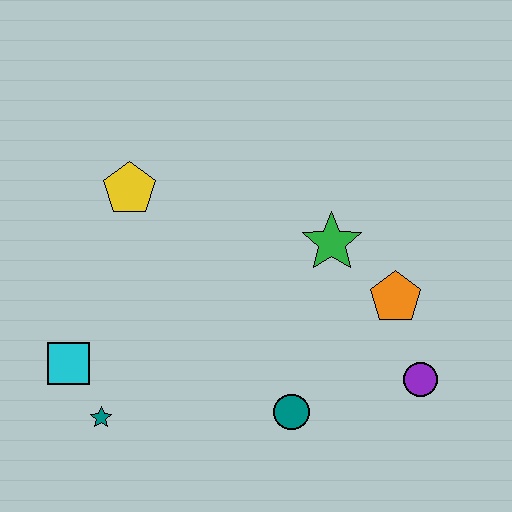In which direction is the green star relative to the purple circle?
The green star is above the purple circle.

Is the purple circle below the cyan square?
Yes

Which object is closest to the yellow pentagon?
The cyan square is closest to the yellow pentagon.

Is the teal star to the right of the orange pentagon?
No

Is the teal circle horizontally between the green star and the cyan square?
Yes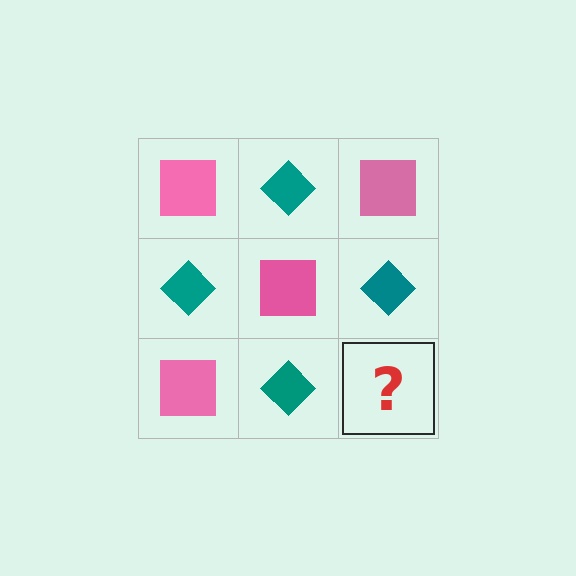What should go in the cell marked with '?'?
The missing cell should contain a pink square.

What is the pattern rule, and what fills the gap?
The rule is that it alternates pink square and teal diamond in a checkerboard pattern. The gap should be filled with a pink square.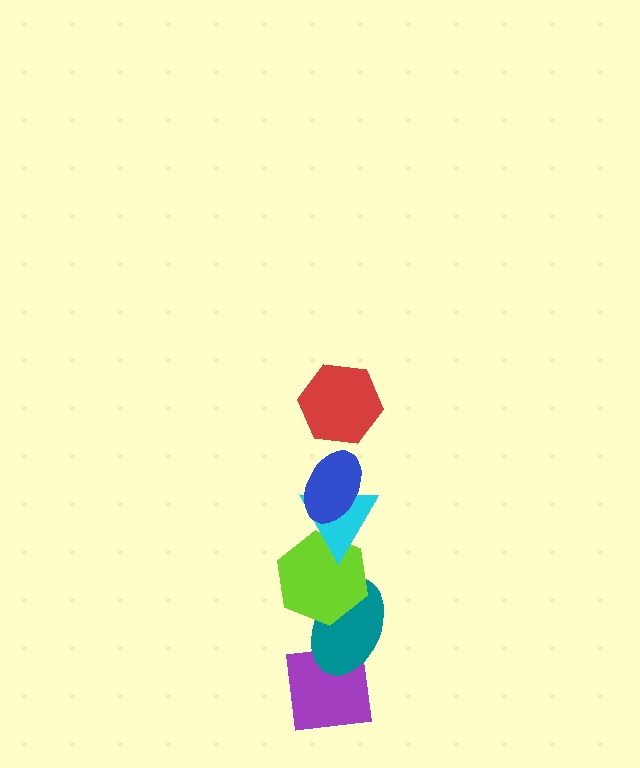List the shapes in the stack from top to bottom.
From top to bottom: the red hexagon, the blue ellipse, the cyan triangle, the lime hexagon, the teal ellipse, the purple square.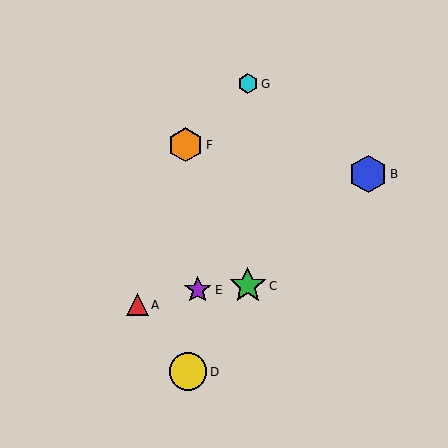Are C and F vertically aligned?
No, C is at x≈248 and F is at x≈186.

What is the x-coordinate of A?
Object A is at x≈137.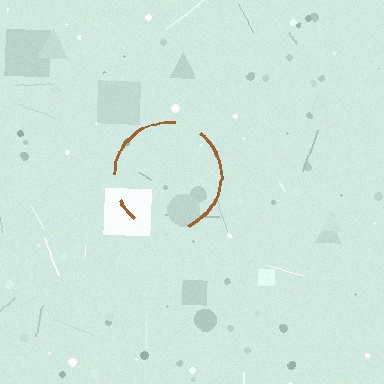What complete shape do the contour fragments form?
The contour fragments form a circle.